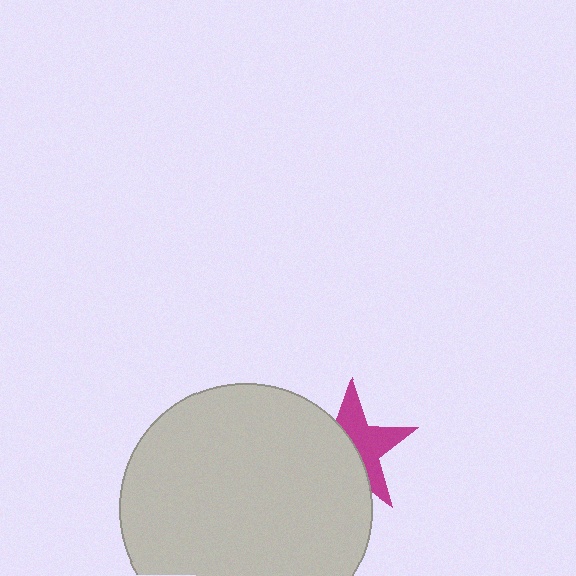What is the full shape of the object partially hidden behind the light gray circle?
The partially hidden object is a magenta star.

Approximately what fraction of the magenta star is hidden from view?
Roughly 51% of the magenta star is hidden behind the light gray circle.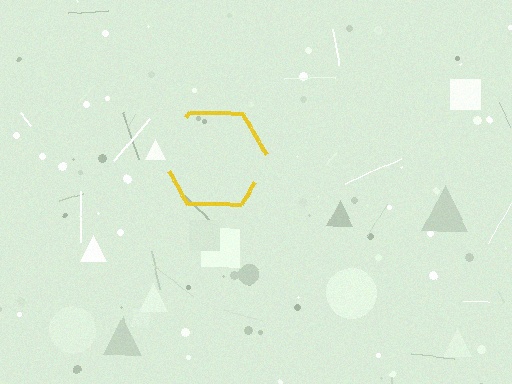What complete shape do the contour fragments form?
The contour fragments form a hexagon.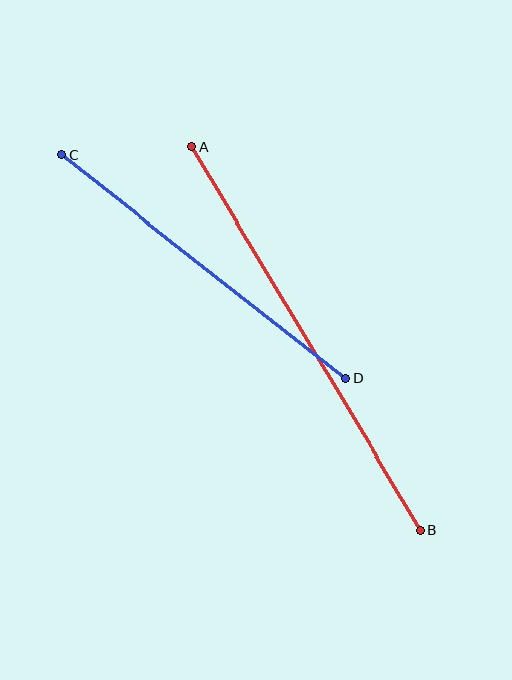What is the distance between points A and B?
The distance is approximately 447 pixels.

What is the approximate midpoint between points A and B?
The midpoint is at approximately (306, 338) pixels.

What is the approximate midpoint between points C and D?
The midpoint is at approximately (204, 267) pixels.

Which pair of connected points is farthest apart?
Points A and B are farthest apart.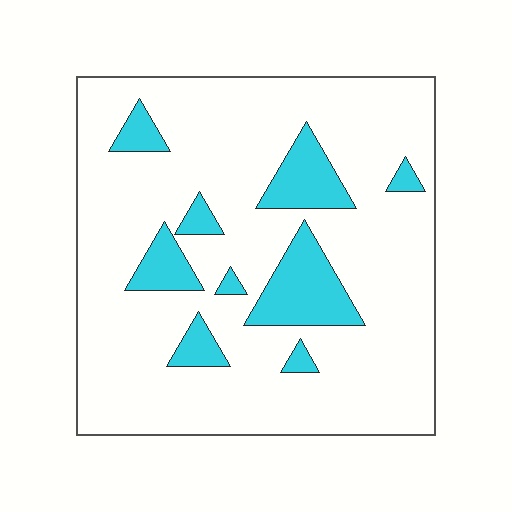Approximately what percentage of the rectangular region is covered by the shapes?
Approximately 15%.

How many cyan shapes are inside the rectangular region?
9.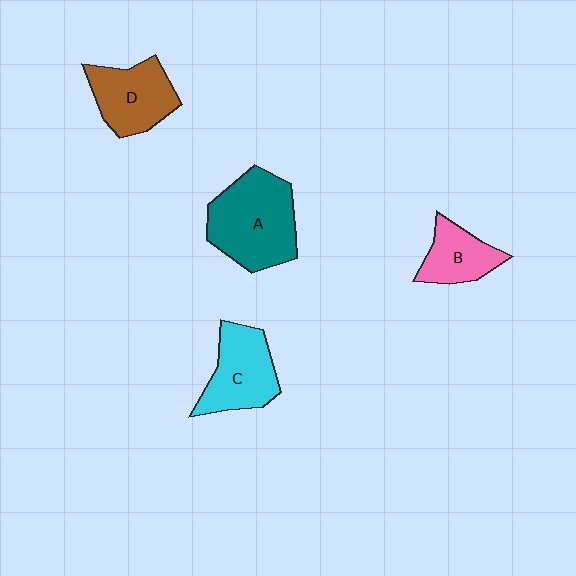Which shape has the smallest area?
Shape B (pink).